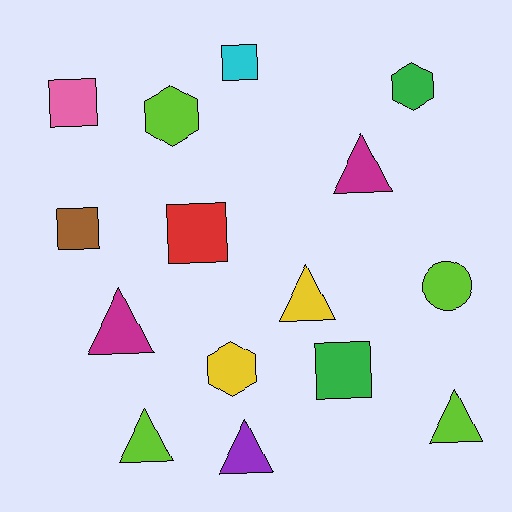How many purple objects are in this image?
There is 1 purple object.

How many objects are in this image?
There are 15 objects.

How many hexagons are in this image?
There are 3 hexagons.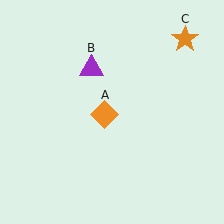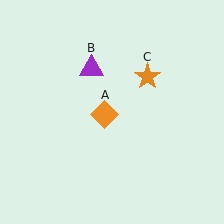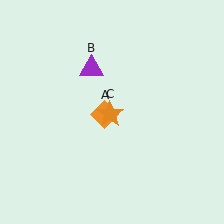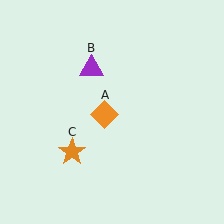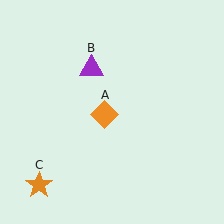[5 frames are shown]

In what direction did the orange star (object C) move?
The orange star (object C) moved down and to the left.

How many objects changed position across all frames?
1 object changed position: orange star (object C).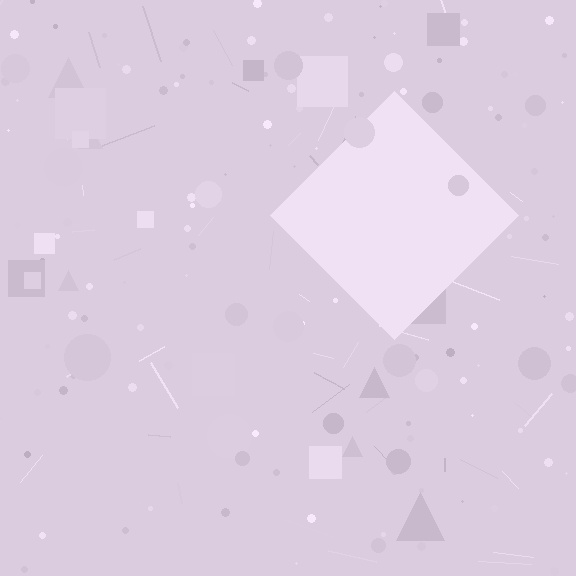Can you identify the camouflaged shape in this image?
The camouflaged shape is a diamond.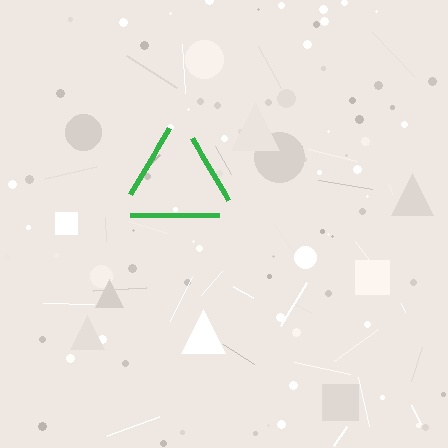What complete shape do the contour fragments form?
The contour fragments form a triangle.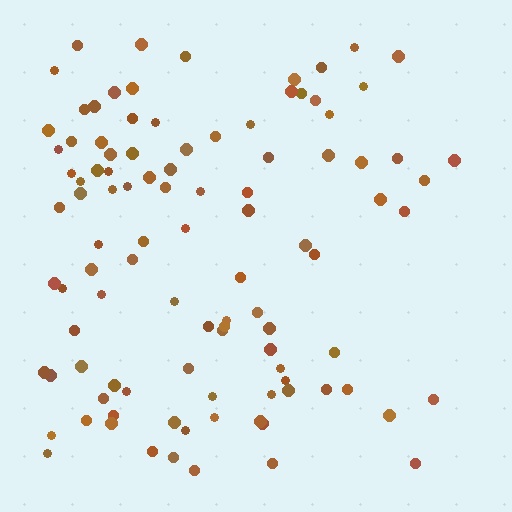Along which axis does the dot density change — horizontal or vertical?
Horizontal.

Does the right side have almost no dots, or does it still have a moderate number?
Still a moderate number, just noticeably fewer than the left.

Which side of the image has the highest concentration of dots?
The left.